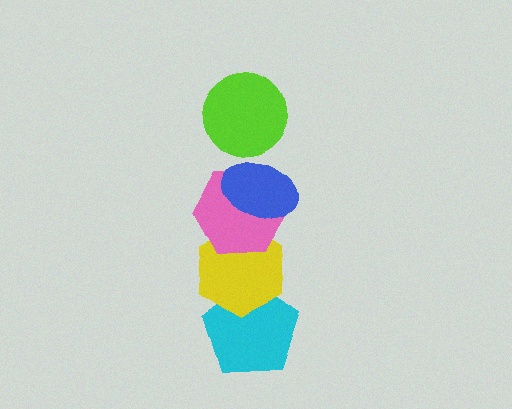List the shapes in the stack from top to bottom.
From top to bottom: the lime circle, the blue ellipse, the pink hexagon, the yellow hexagon, the cyan pentagon.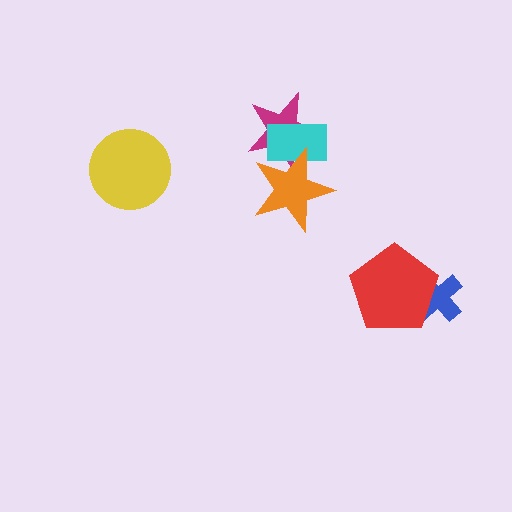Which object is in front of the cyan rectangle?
The orange star is in front of the cyan rectangle.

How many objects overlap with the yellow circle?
0 objects overlap with the yellow circle.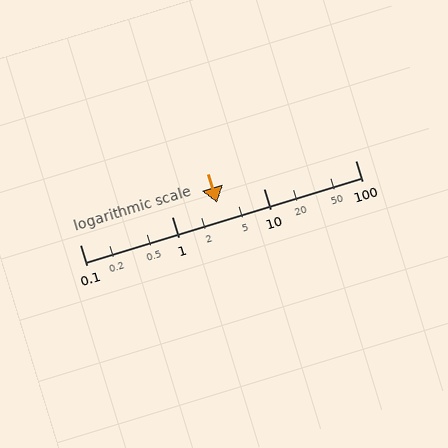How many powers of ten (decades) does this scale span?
The scale spans 3 decades, from 0.1 to 100.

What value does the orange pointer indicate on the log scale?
The pointer indicates approximately 3.1.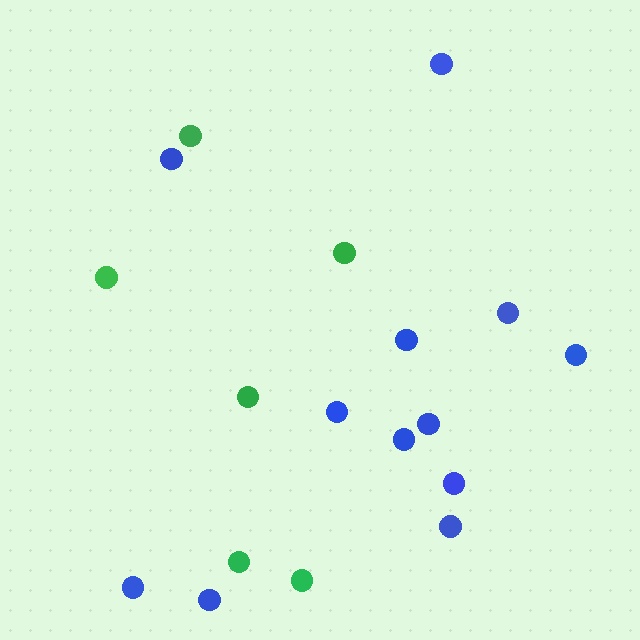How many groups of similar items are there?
There are 2 groups: one group of blue circles (12) and one group of green circles (6).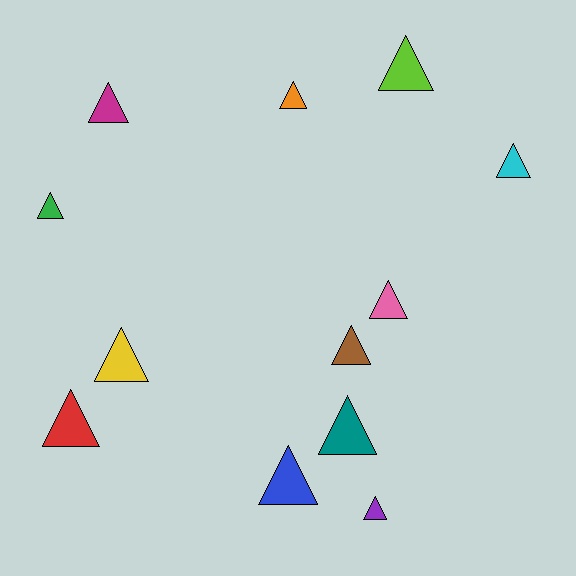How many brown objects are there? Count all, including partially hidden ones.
There is 1 brown object.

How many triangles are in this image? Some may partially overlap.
There are 12 triangles.